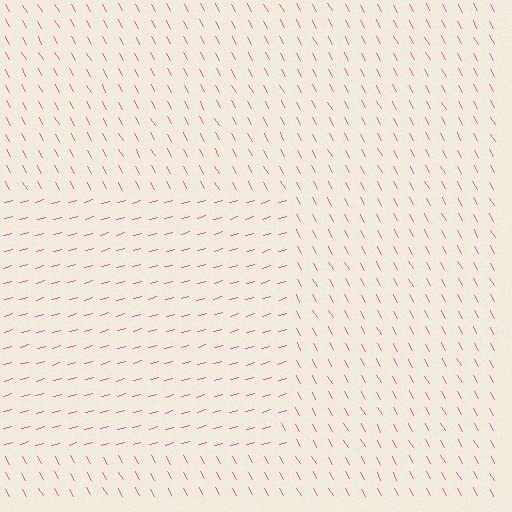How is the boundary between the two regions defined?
The boundary is defined purely by a change in line orientation (approximately 76 degrees difference). All lines are the same color and thickness.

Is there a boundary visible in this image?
Yes, there is a texture boundary formed by a change in line orientation.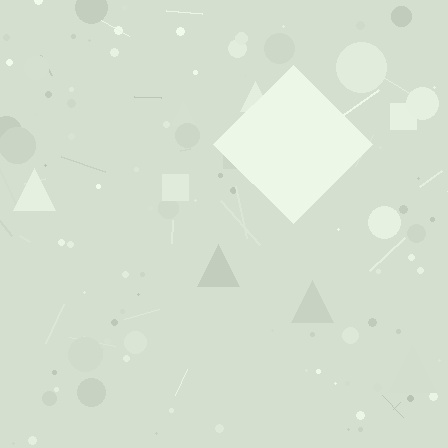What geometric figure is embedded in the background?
A diamond is embedded in the background.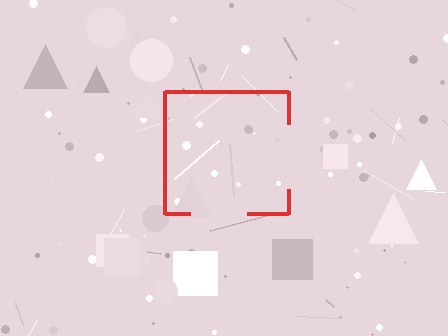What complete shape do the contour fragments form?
The contour fragments form a square.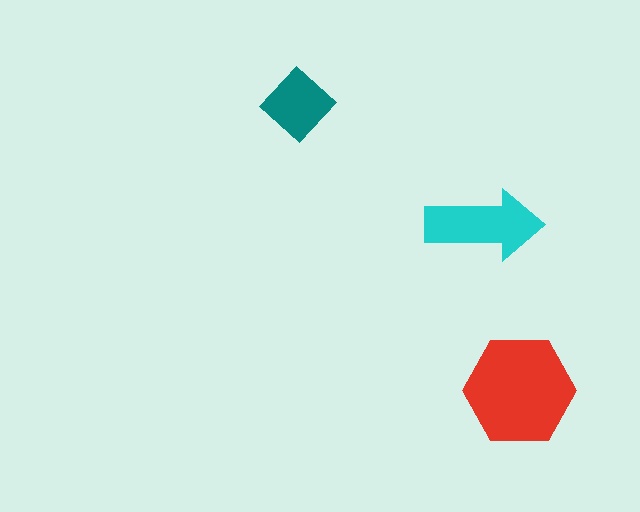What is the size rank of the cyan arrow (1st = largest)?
2nd.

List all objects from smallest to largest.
The teal diamond, the cyan arrow, the red hexagon.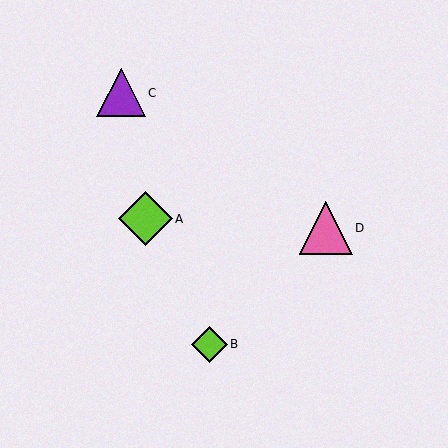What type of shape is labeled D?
Shape D is a pink triangle.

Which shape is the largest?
The lime diamond (labeled A) is the largest.